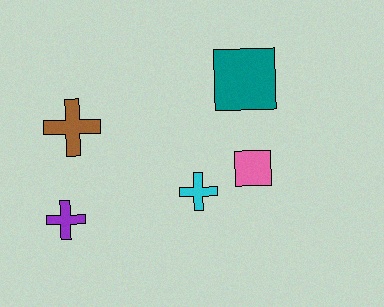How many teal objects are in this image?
There is 1 teal object.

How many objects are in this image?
There are 5 objects.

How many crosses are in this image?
There are 3 crosses.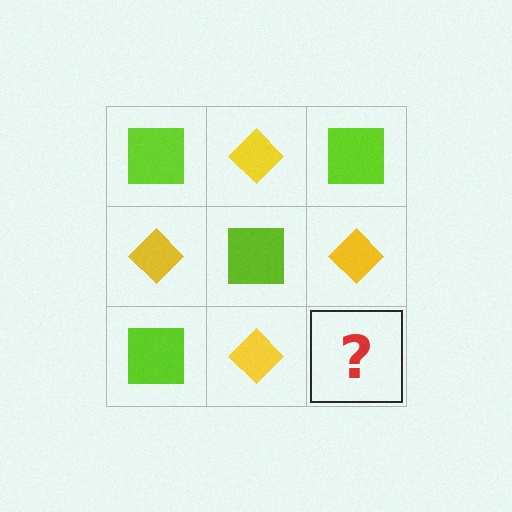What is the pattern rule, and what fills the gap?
The rule is that it alternates lime square and yellow diamond in a checkerboard pattern. The gap should be filled with a lime square.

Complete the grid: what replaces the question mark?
The question mark should be replaced with a lime square.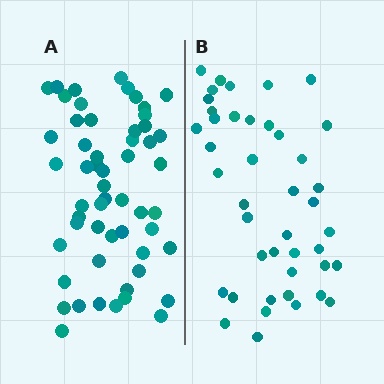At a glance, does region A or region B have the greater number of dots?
Region A (the left region) has more dots.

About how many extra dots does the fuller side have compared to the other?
Region A has roughly 12 or so more dots than region B.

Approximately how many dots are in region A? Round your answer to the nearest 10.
About 60 dots. (The exact count is 55, which rounds to 60.)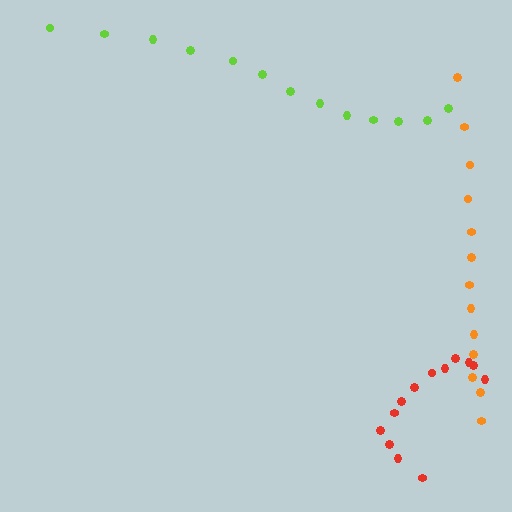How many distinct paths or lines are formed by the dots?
There are 3 distinct paths.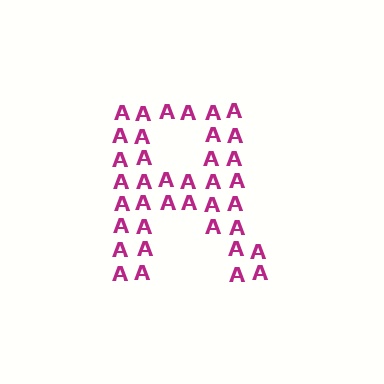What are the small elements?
The small elements are letter A's.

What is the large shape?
The large shape is the letter R.